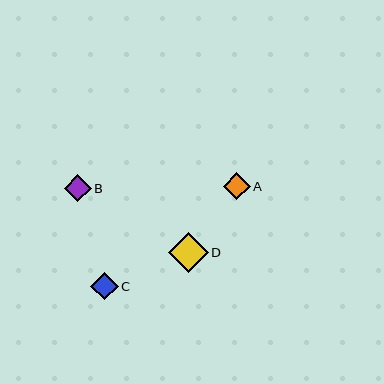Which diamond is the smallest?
Diamond B is the smallest with a size of approximately 27 pixels.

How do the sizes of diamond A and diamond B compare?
Diamond A and diamond B are approximately the same size.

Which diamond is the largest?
Diamond D is the largest with a size of approximately 40 pixels.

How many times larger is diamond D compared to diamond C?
Diamond D is approximately 1.5 times the size of diamond C.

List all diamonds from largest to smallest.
From largest to smallest: D, C, A, B.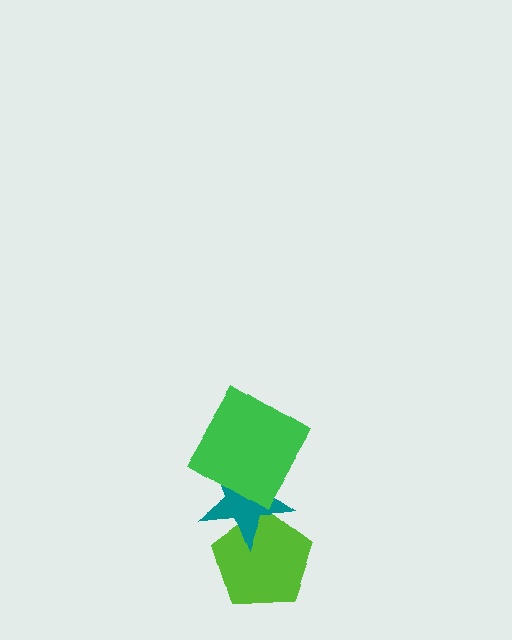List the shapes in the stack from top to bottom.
From top to bottom: the green diamond, the teal star, the lime pentagon.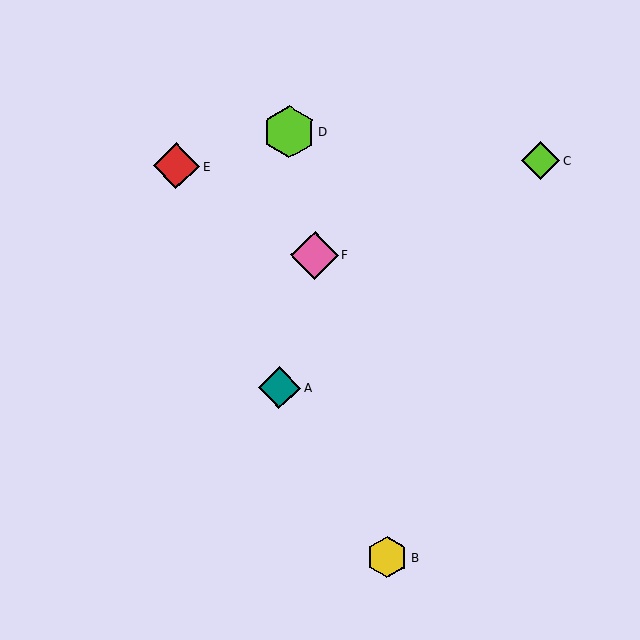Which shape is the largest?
The lime hexagon (labeled D) is the largest.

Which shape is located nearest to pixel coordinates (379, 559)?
The yellow hexagon (labeled B) at (387, 557) is nearest to that location.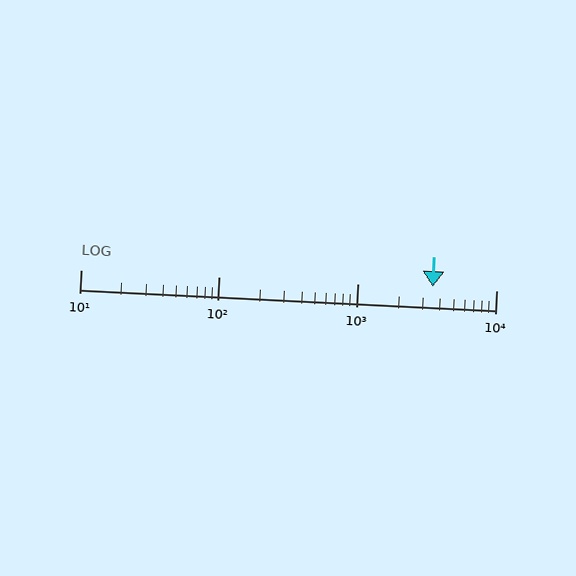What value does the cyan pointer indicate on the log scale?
The pointer indicates approximately 3500.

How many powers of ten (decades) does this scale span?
The scale spans 3 decades, from 10 to 10000.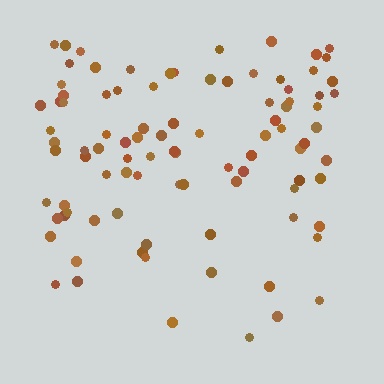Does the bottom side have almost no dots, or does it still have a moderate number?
Still a moderate number, just noticeably fewer than the top.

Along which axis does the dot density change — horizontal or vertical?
Vertical.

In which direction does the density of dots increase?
From bottom to top, with the top side densest.